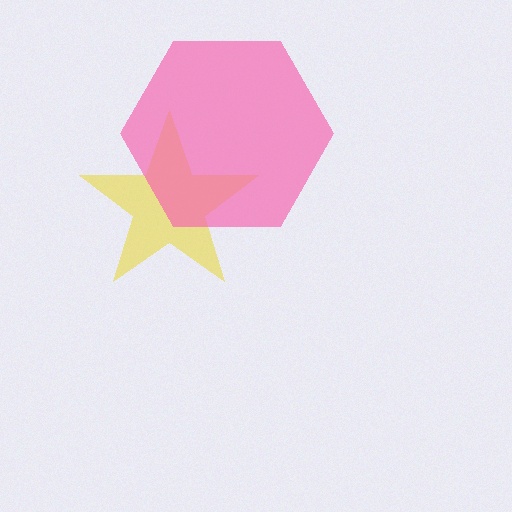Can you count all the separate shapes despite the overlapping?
Yes, there are 2 separate shapes.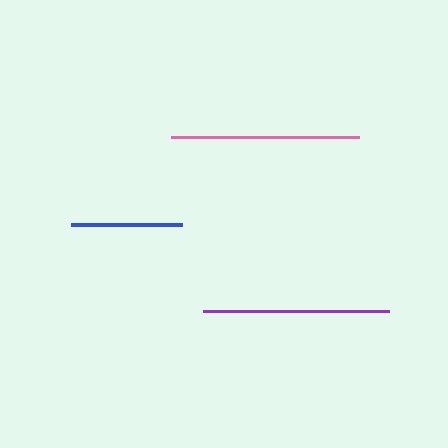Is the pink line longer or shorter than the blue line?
The pink line is longer than the blue line.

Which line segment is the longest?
The pink line is the longest at approximately 188 pixels.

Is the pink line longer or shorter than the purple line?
The pink line is longer than the purple line.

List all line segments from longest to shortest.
From longest to shortest: pink, purple, blue.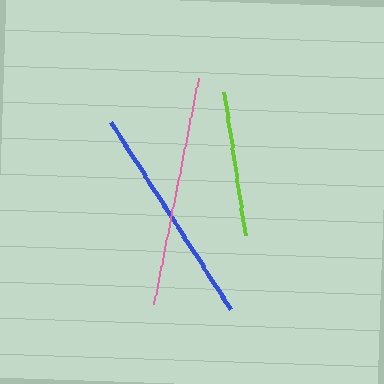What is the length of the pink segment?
The pink segment is approximately 230 pixels long.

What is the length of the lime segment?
The lime segment is approximately 144 pixels long.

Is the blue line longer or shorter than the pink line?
The pink line is longer than the blue line.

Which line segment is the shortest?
The lime line is the shortest at approximately 144 pixels.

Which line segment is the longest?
The pink line is the longest at approximately 230 pixels.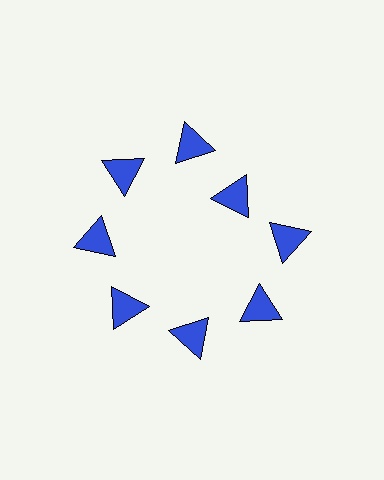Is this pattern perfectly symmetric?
No. The 8 blue triangles are arranged in a ring, but one element near the 2 o'clock position is pulled inward toward the center, breaking the 8-fold rotational symmetry.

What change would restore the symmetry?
The symmetry would be restored by moving it outward, back onto the ring so that all 8 triangles sit at equal angles and equal distance from the center.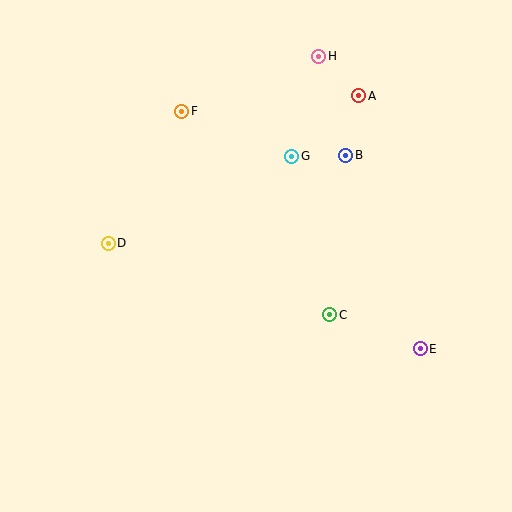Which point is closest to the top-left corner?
Point F is closest to the top-left corner.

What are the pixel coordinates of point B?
Point B is at (346, 155).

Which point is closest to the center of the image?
Point C at (330, 315) is closest to the center.